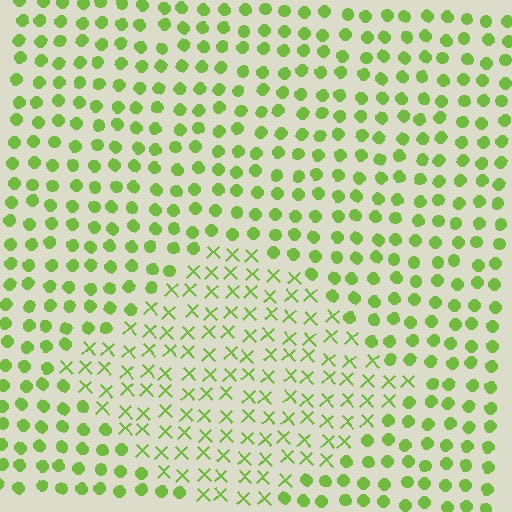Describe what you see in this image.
The image is filled with small lime elements arranged in a uniform grid. A diamond-shaped region contains X marks, while the surrounding area contains circles. The boundary is defined purely by the change in element shape.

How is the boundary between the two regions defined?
The boundary is defined by a change in element shape: X marks inside vs. circles outside. All elements share the same color and spacing.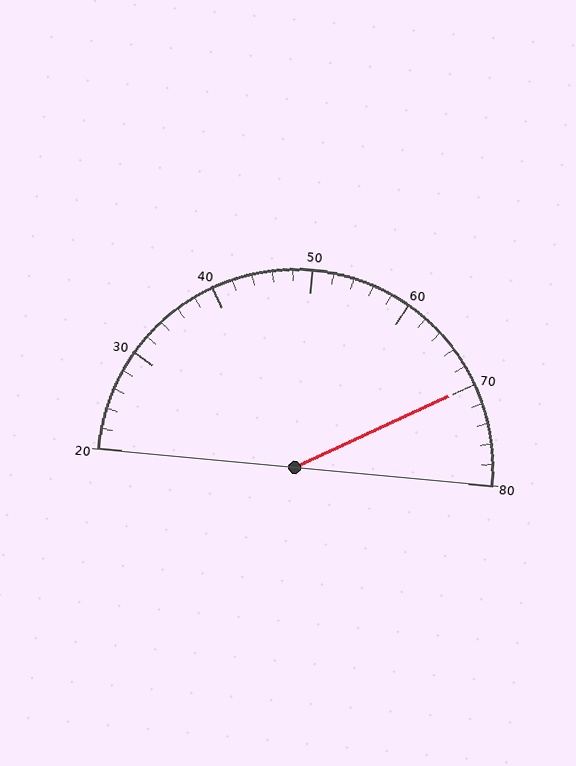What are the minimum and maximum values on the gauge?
The gauge ranges from 20 to 80.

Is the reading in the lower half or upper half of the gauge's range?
The reading is in the upper half of the range (20 to 80).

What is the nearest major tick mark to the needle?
The nearest major tick mark is 70.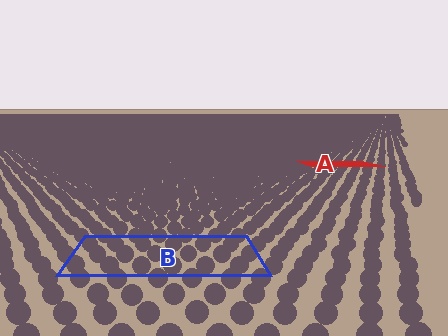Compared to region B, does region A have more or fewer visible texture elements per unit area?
Region A has more texture elements per unit area — they are packed more densely because it is farther away.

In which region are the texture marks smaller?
The texture marks are smaller in region A, because it is farther away.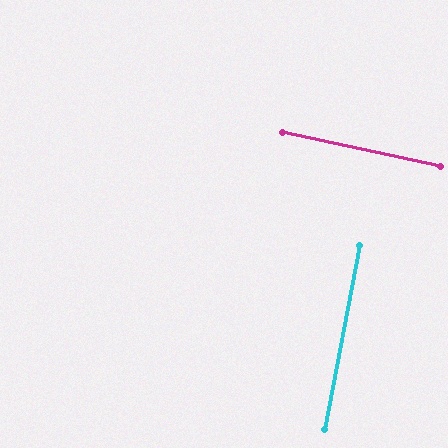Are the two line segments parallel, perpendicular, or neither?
Perpendicular — they meet at approximately 88°.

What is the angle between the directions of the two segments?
Approximately 88 degrees.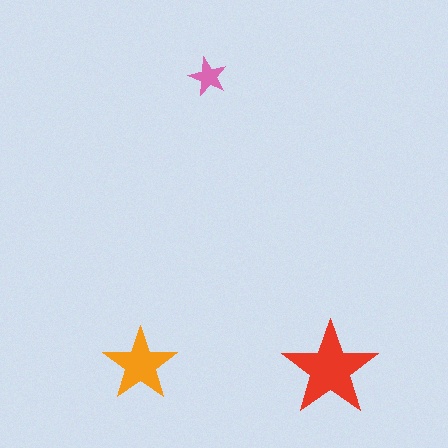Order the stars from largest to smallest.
the red one, the orange one, the pink one.